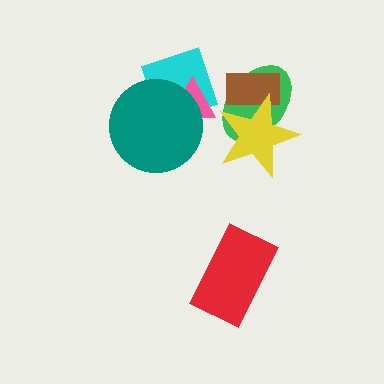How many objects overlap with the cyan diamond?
2 objects overlap with the cyan diamond.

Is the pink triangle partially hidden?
Yes, it is partially covered by another shape.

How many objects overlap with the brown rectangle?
2 objects overlap with the brown rectangle.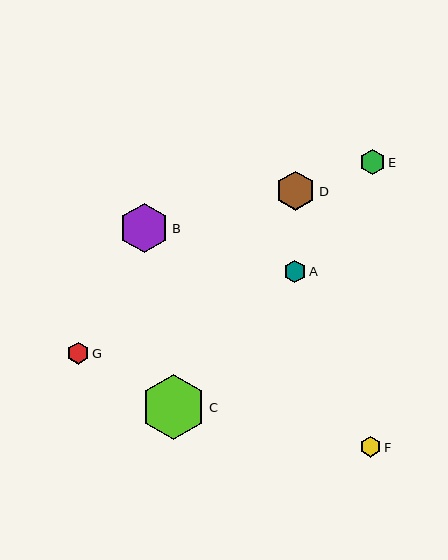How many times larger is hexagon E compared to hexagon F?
Hexagon E is approximately 1.2 times the size of hexagon F.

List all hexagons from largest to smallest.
From largest to smallest: C, B, D, E, A, G, F.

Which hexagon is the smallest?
Hexagon F is the smallest with a size of approximately 21 pixels.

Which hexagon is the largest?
Hexagon C is the largest with a size of approximately 65 pixels.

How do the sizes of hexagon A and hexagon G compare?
Hexagon A and hexagon G are approximately the same size.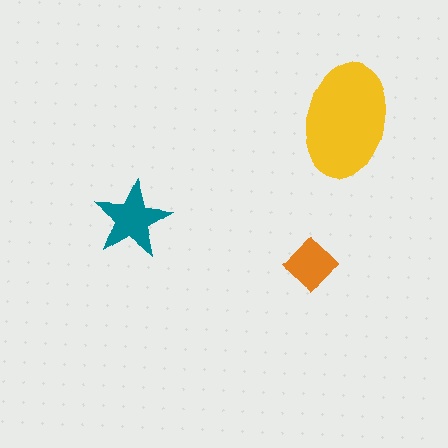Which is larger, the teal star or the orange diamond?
The teal star.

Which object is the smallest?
The orange diamond.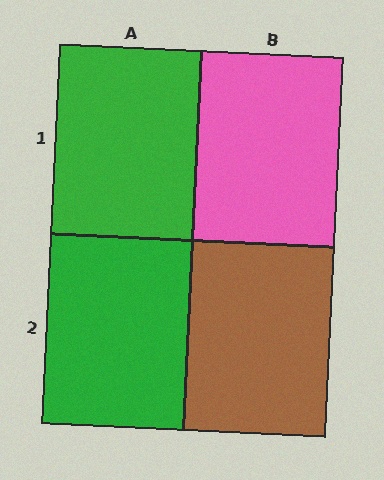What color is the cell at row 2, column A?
Green.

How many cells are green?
2 cells are green.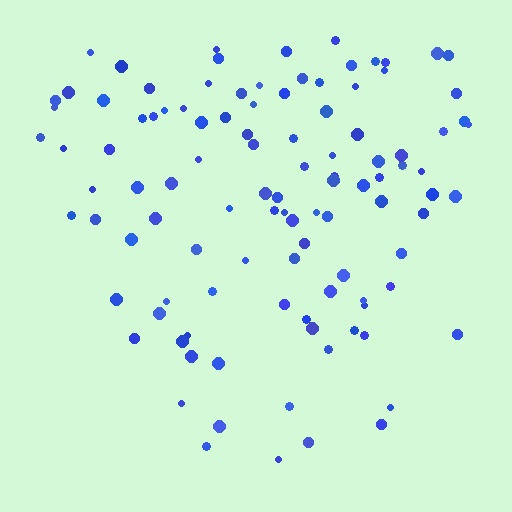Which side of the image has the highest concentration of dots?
The top.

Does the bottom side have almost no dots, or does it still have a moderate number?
Still a moderate number, just noticeably fewer than the top.